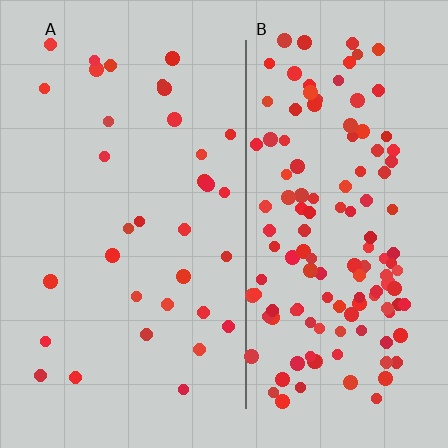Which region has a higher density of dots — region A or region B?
B (the right).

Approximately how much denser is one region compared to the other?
Approximately 4.0× — region B over region A.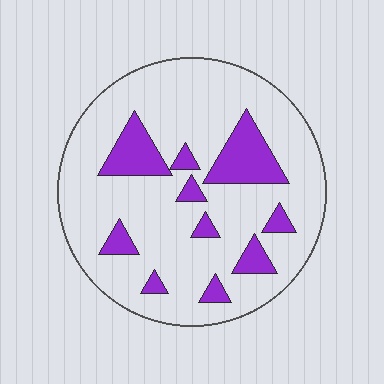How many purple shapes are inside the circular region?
10.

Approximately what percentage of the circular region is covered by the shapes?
Approximately 20%.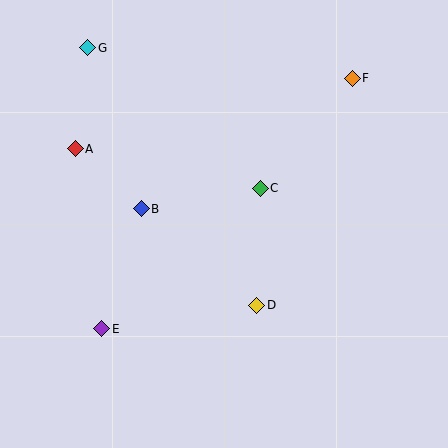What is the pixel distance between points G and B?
The distance between G and B is 170 pixels.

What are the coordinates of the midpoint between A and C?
The midpoint between A and C is at (168, 169).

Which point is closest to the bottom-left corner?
Point E is closest to the bottom-left corner.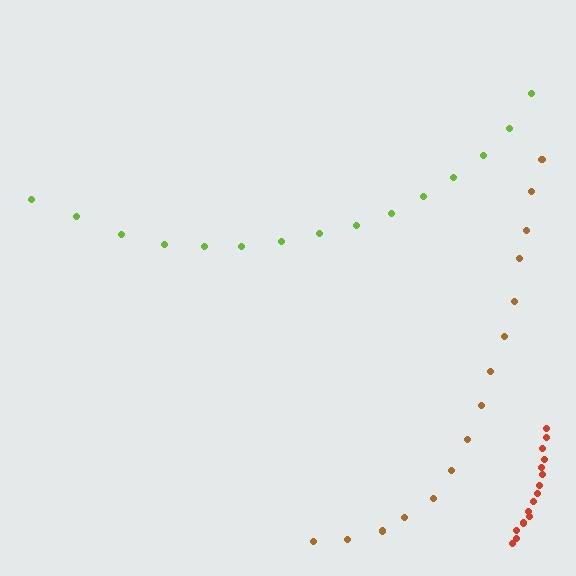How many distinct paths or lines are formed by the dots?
There are 3 distinct paths.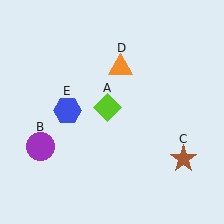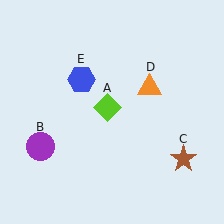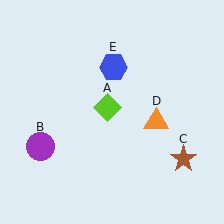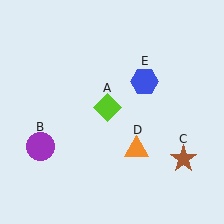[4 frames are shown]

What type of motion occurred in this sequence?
The orange triangle (object D), blue hexagon (object E) rotated clockwise around the center of the scene.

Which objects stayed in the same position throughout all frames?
Lime diamond (object A) and purple circle (object B) and brown star (object C) remained stationary.